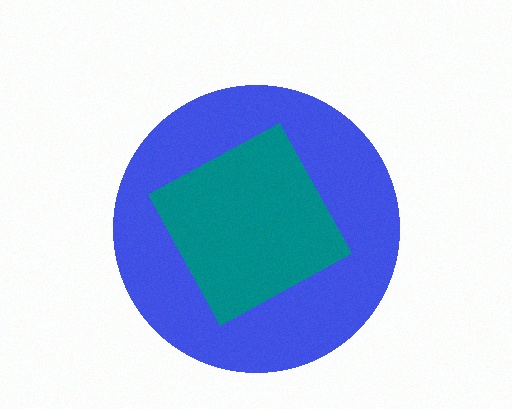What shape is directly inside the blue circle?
The teal diamond.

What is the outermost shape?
The blue circle.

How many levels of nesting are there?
2.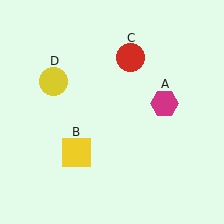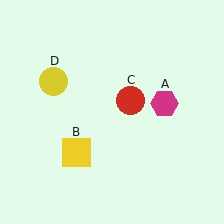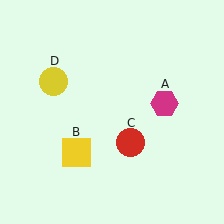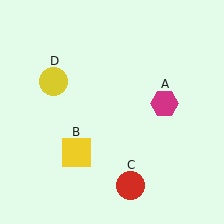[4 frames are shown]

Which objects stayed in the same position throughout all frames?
Magenta hexagon (object A) and yellow square (object B) and yellow circle (object D) remained stationary.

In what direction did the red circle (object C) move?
The red circle (object C) moved down.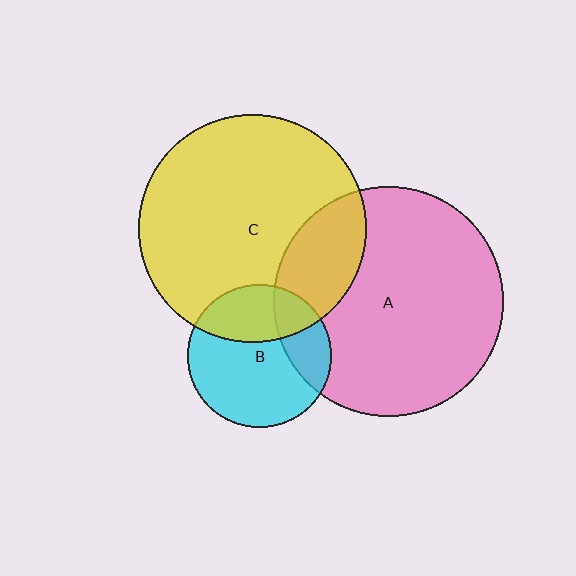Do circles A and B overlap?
Yes.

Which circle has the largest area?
Circle A (pink).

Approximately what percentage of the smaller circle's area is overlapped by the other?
Approximately 25%.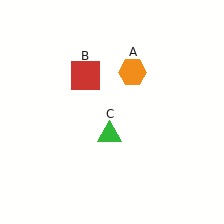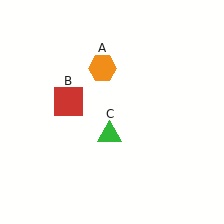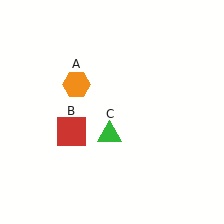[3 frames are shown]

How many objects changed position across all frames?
2 objects changed position: orange hexagon (object A), red square (object B).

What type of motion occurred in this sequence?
The orange hexagon (object A), red square (object B) rotated counterclockwise around the center of the scene.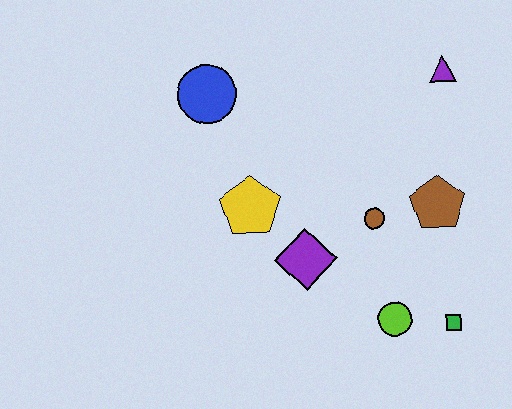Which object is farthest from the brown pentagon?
The blue circle is farthest from the brown pentagon.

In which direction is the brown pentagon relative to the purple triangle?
The brown pentagon is below the purple triangle.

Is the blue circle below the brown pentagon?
No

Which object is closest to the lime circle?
The green square is closest to the lime circle.